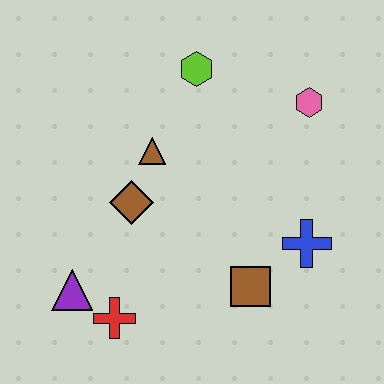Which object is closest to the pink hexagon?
The lime hexagon is closest to the pink hexagon.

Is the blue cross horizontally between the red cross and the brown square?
No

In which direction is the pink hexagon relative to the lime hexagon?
The pink hexagon is to the right of the lime hexagon.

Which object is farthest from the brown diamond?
The pink hexagon is farthest from the brown diamond.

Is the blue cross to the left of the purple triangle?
No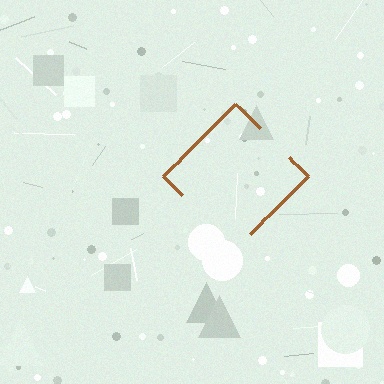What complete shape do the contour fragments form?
The contour fragments form a diamond.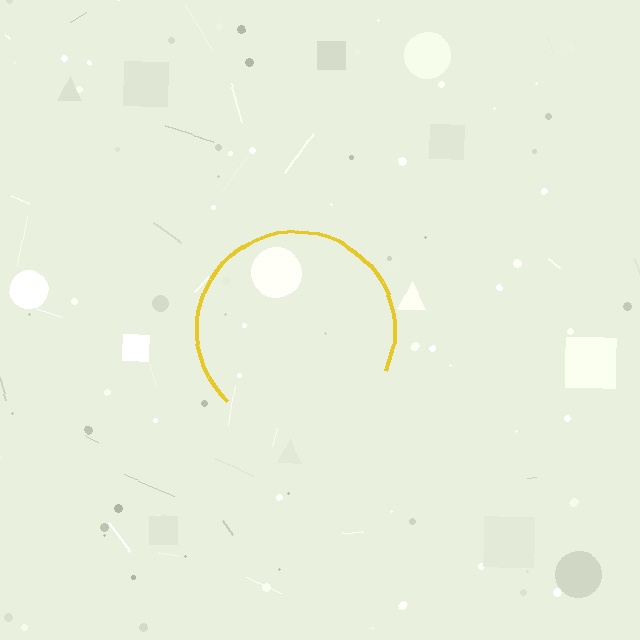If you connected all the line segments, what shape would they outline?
They would outline a circle.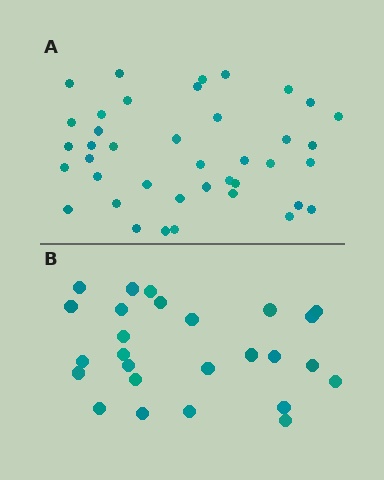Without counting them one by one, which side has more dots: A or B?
Region A (the top region) has more dots.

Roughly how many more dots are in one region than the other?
Region A has approximately 15 more dots than region B.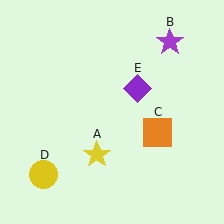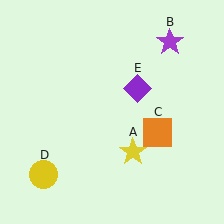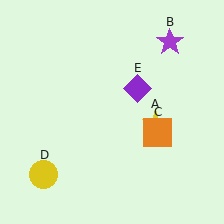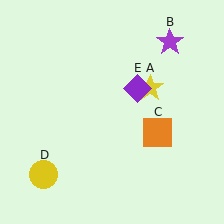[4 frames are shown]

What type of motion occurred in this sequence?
The yellow star (object A) rotated counterclockwise around the center of the scene.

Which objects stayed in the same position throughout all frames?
Purple star (object B) and orange square (object C) and yellow circle (object D) and purple diamond (object E) remained stationary.